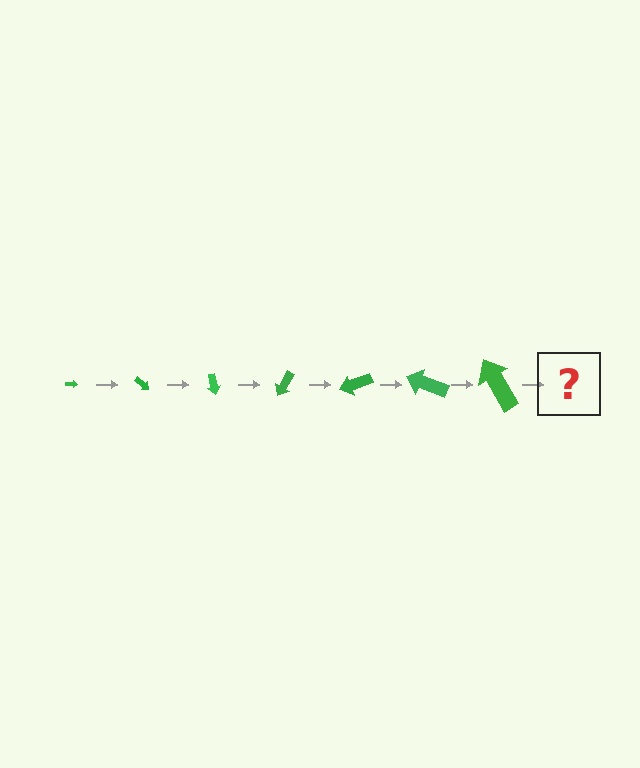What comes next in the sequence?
The next element should be an arrow, larger than the previous one and rotated 280 degrees from the start.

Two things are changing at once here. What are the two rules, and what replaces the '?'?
The two rules are that the arrow grows larger each step and it rotates 40 degrees each step. The '?' should be an arrow, larger than the previous one and rotated 280 degrees from the start.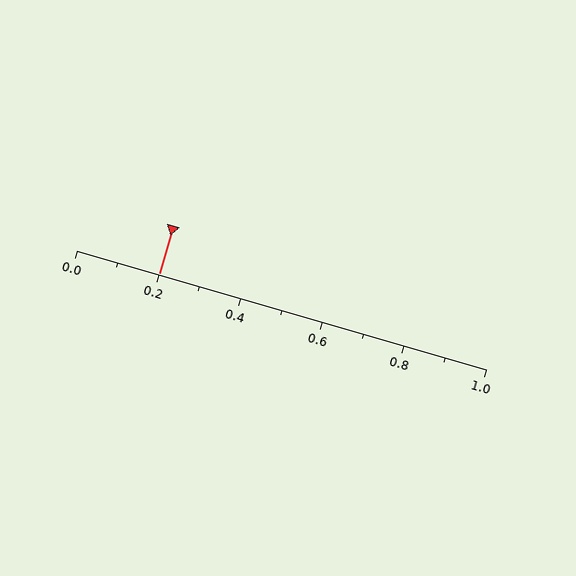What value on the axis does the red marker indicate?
The marker indicates approximately 0.2.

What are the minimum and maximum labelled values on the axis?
The axis runs from 0.0 to 1.0.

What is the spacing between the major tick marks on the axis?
The major ticks are spaced 0.2 apart.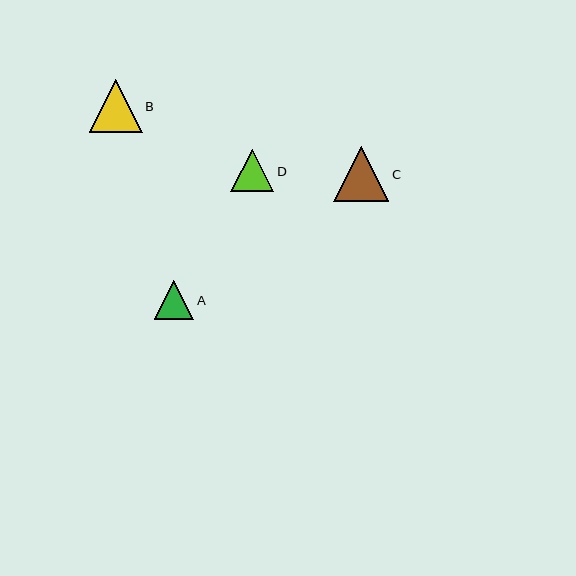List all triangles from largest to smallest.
From largest to smallest: C, B, D, A.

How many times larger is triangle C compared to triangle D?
Triangle C is approximately 1.3 times the size of triangle D.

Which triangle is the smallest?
Triangle A is the smallest with a size of approximately 39 pixels.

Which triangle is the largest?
Triangle C is the largest with a size of approximately 55 pixels.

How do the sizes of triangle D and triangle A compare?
Triangle D and triangle A are approximately the same size.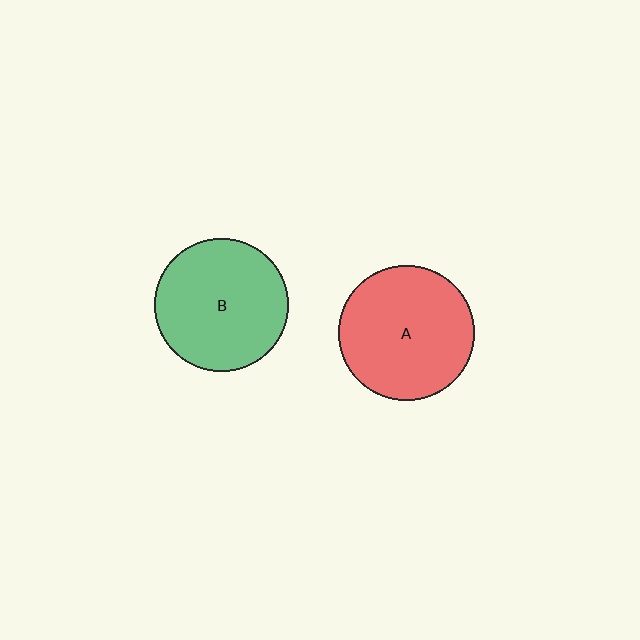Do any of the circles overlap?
No, none of the circles overlap.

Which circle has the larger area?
Circle A (red).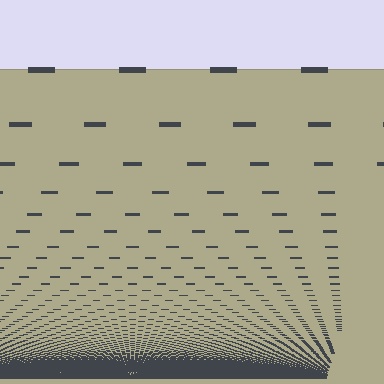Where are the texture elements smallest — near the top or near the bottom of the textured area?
Near the bottom.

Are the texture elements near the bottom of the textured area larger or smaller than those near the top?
Smaller. The gradient is inverted — elements near the bottom are smaller and denser.